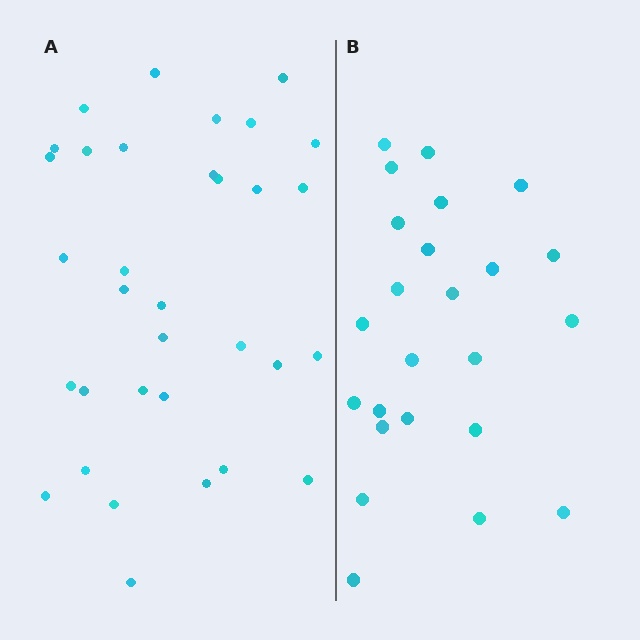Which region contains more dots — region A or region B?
Region A (the left region) has more dots.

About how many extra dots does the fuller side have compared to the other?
Region A has roughly 8 or so more dots than region B.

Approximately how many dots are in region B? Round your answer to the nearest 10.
About 20 dots. (The exact count is 24, which rounds to 20.)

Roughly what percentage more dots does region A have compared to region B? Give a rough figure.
About 40% more.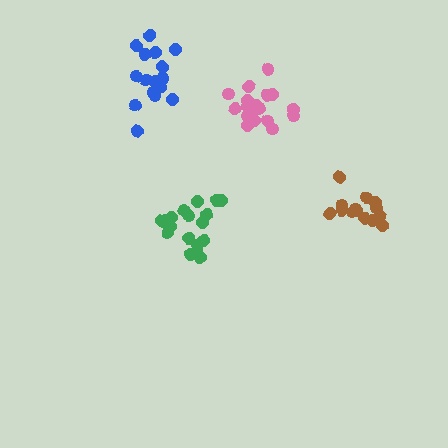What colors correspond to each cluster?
The clusters are colored: brown, blue, pink, green.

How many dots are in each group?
Group 1: 14 dots, Group 2: 16 dots, Group 3: 19 dots, Group 4: 18 dots (67 total).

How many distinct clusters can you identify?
There are 4 distinct clusters.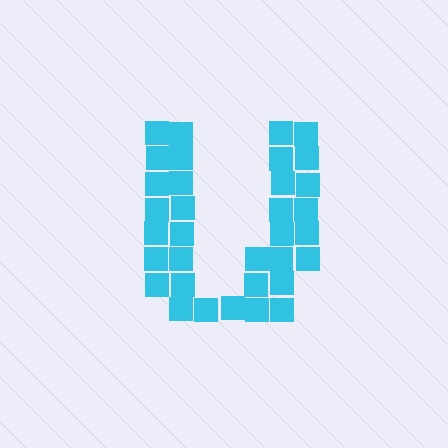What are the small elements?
The small elements are squares.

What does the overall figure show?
The overall figure shows the letter U.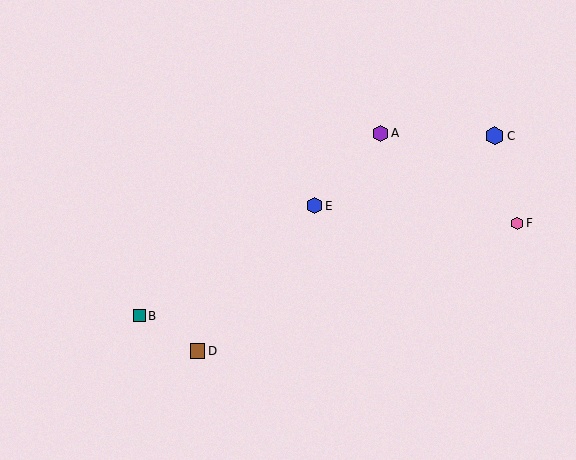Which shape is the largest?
The blue hexagon (labeled C) is the largest.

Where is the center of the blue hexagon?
The center of the blue hexagon is at (315, 206).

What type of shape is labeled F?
Shape F is a pink hexagon.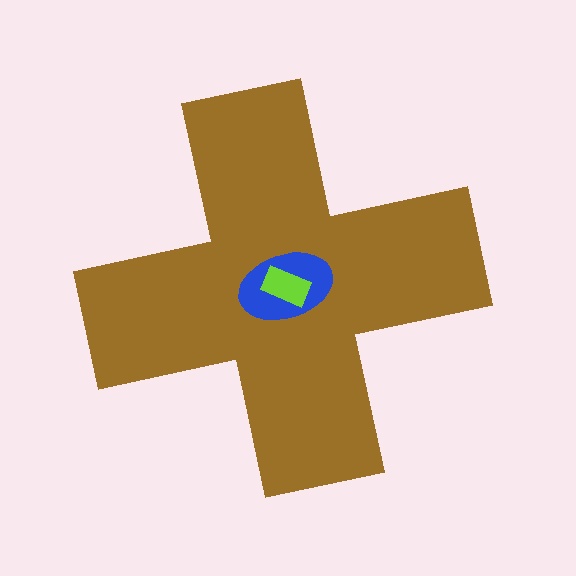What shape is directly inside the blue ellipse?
The lime rectangle.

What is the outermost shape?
The brown cross.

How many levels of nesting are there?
3.